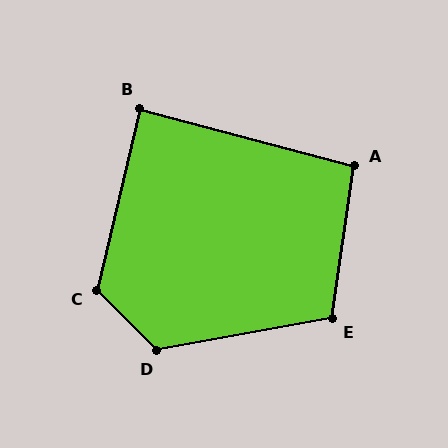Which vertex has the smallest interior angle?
B, at approximately 88 degrees.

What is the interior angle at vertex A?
Approximately 96 degrees (obtuse).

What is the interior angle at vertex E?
Approximately 109 degrees (obtuse).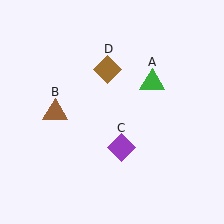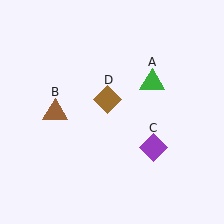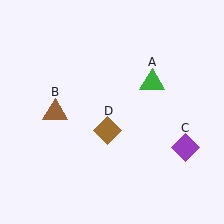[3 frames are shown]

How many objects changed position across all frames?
2 objects changed position: purple diamond (object C), brown diamond (object D).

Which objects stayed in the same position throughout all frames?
Green triangle (object A) and brown triangle (object B) remained stationary.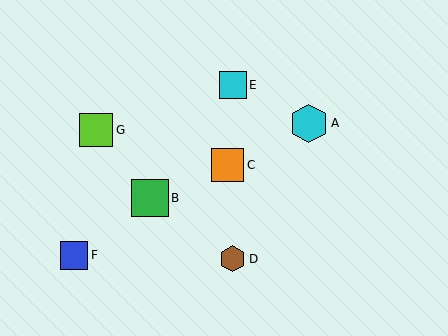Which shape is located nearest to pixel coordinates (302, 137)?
The cyan hexagon (labeled A) at (309, 124) is nearest to that location.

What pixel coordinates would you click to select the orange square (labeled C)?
Click at (228, 165) to select the orange square C.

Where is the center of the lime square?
The center of the lime square is at (96, 130).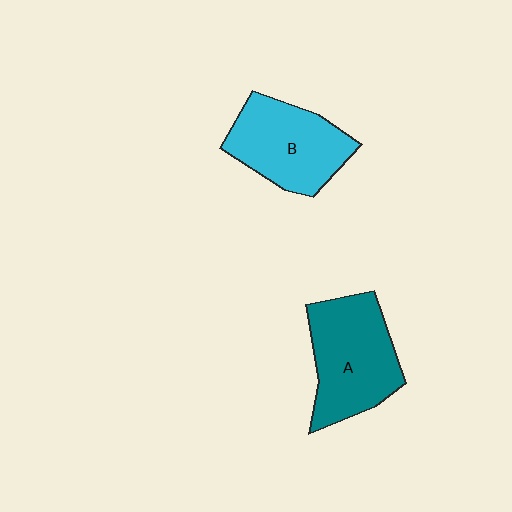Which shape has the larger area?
Shape A (teal).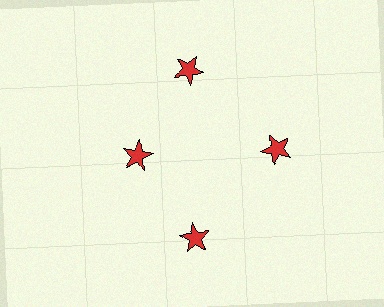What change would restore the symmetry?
The symmetry would be restored by moving it outward, back onto the ring so that all 4 stars sit at equal angles and equal distance from the center.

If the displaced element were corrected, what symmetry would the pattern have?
It would have 4-fold rotational symmetry — the pattern would map onto itself every 90 degrees.